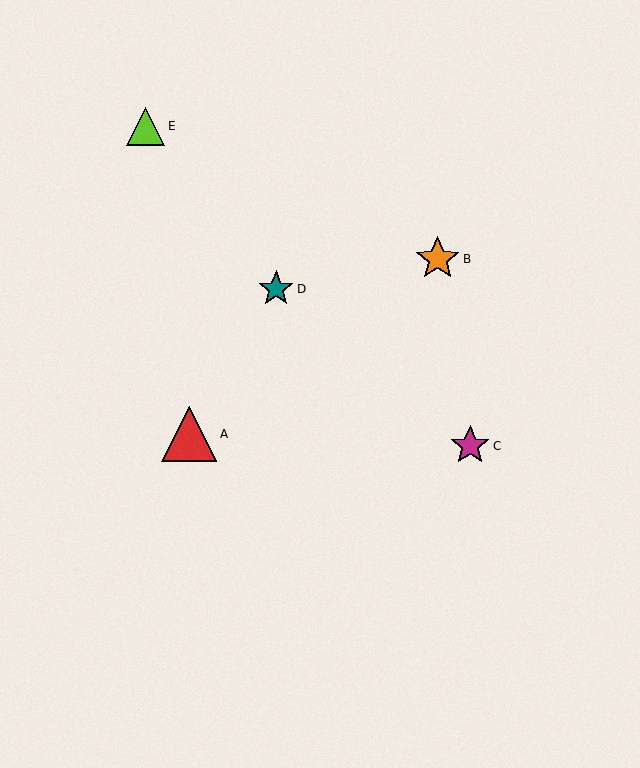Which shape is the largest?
The red triangle (labeled A) is the largest.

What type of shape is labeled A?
Shape A is a red triangle.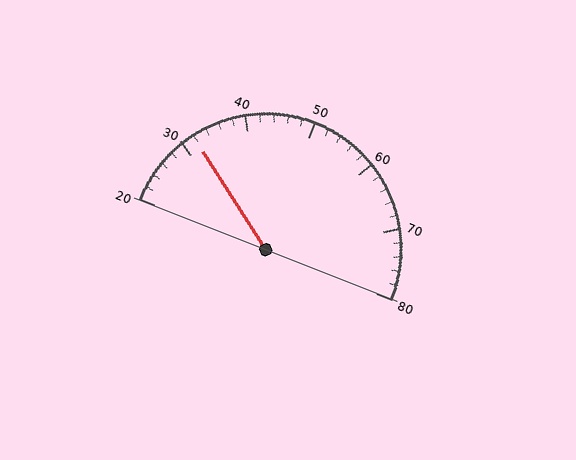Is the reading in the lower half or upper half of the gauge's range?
The reading is in the lower half of the range (20 to 80).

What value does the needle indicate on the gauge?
The needle indicates approximately 32.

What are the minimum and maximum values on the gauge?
The gauge ranges from 20 to 80.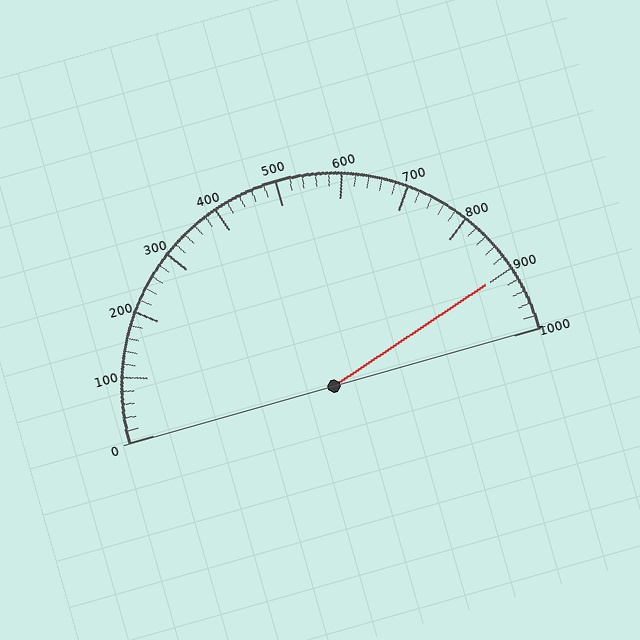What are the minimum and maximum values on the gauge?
The gauge ranges from 0 to 1000.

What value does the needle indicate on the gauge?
The needle indicates approximately 900.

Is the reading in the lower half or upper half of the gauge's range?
The reading is in the upper half of the range (0 to 1000).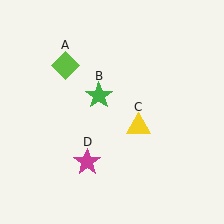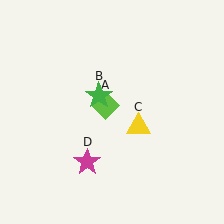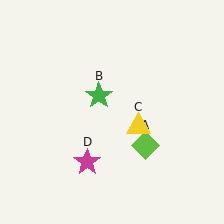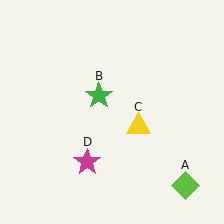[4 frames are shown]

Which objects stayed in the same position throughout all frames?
Green star (object B) and yellow triangle (object C) and magenta star (object D) remained stationary.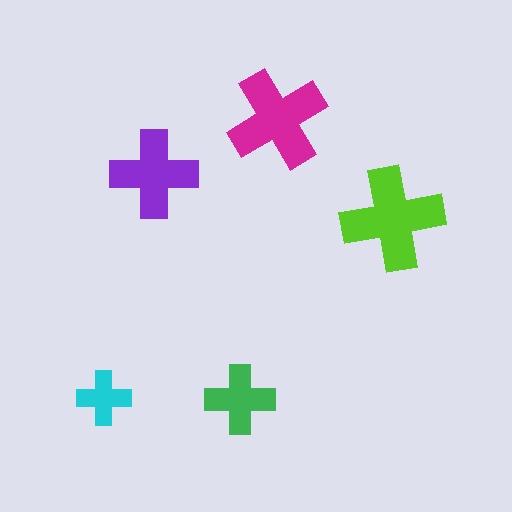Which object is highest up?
The magenta cross is topmost.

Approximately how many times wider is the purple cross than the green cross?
About 1.5 times wider.